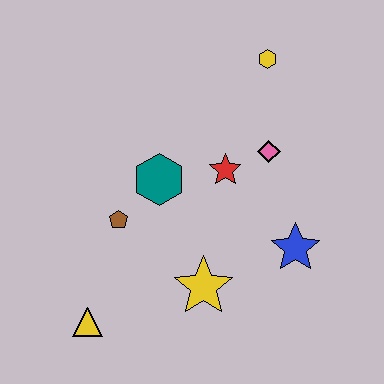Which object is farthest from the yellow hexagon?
The yellow triangle is farthest from the yellow hexagon.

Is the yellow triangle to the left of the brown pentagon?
Yes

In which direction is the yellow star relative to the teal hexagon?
The yellow star is below the teal hexagon.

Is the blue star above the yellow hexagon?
No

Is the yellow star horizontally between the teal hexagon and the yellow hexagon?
Yes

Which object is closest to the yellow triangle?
The brown pentagon is closest to the yellow triangle.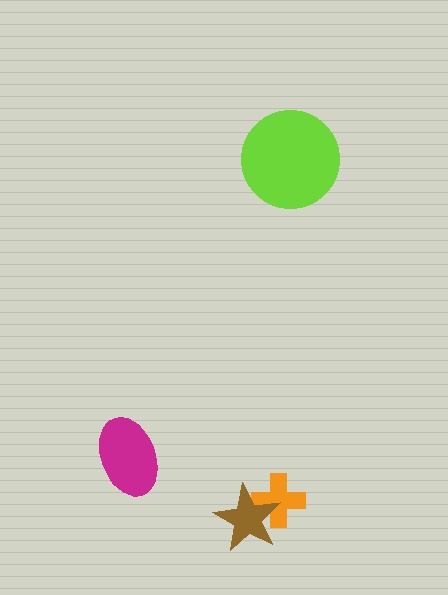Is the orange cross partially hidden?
Yes, it is partially covered by another shape.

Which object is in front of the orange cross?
The brown star is in front of the orange cross.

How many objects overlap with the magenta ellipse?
0 objects overlap with the magenta ellipse.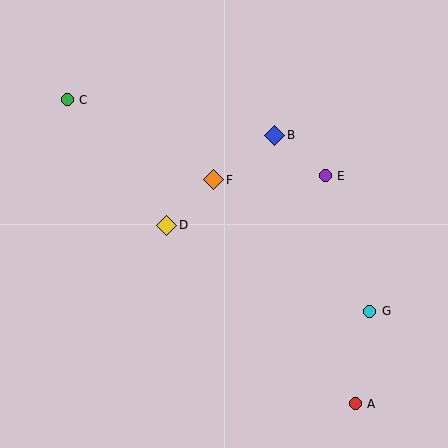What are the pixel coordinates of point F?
Point F is at (214, 180).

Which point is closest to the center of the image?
Point F at (214, 180) is closest to the center.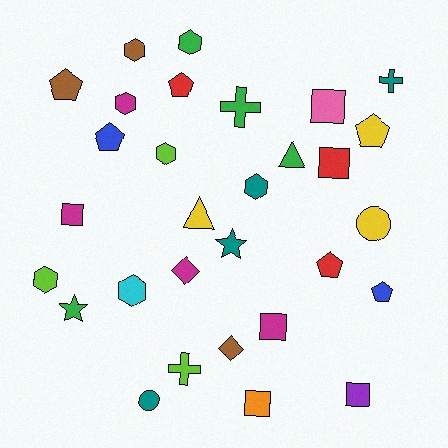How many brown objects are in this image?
There are 3 brown objects.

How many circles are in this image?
There are 2 circles.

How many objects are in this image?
There are 30 objects.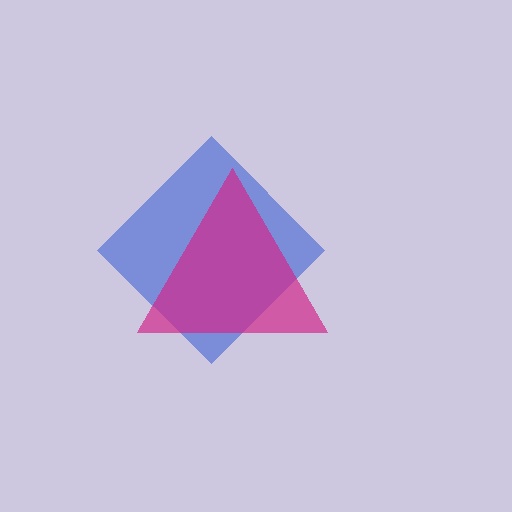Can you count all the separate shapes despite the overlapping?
Yes, there are 2 separate shapes.